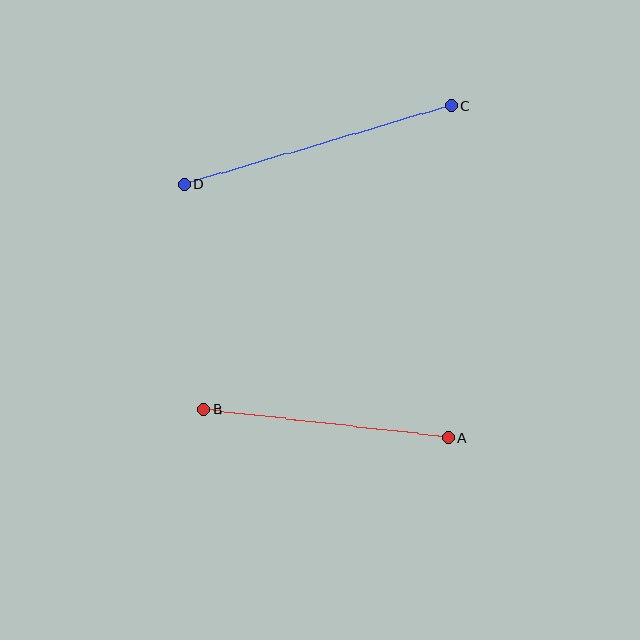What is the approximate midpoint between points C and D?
The midpoint is at approximately (318, 145) pixels.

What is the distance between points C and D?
The distance is approximately 278 pixels.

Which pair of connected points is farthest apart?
Points C and D are farthest apart.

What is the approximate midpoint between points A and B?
The midpoint is at approximately (326, 424) pixels.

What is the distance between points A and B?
The distance is approximately 247 pixels.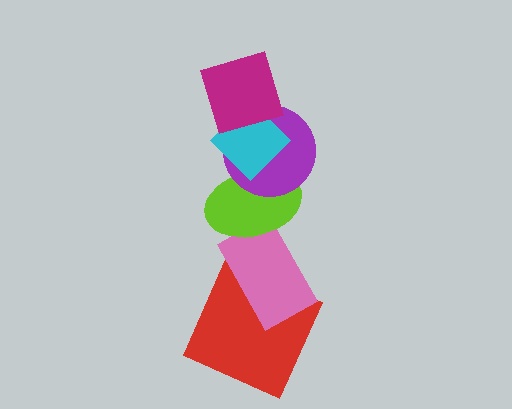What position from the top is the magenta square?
The magenta square is 1st from the top.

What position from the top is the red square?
The red square is 6th from the top.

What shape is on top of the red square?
The pink rectangle is on top of the red square.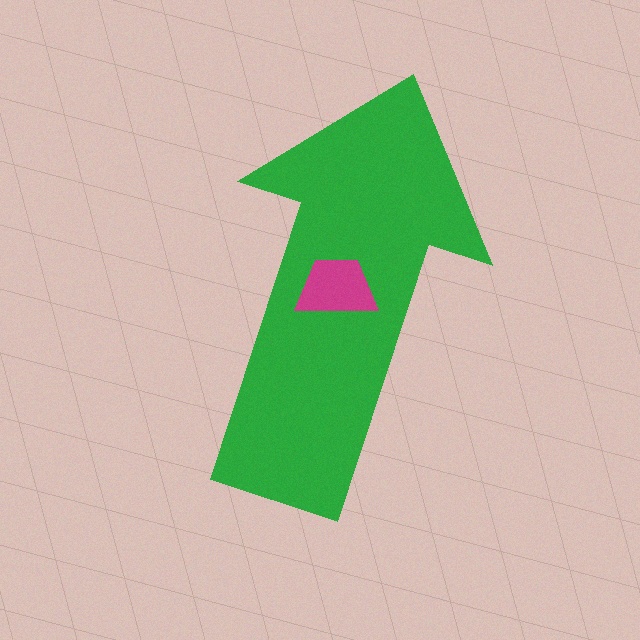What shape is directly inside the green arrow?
The magenta trapezoid.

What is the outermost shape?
The green arrow.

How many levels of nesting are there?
2.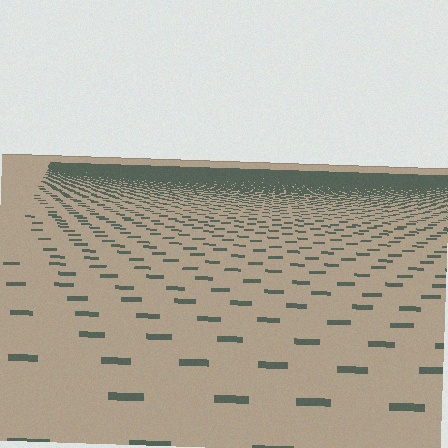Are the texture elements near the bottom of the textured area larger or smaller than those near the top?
Larger. Near the bottom, elements are closer to the viewer and appear at a bigger on-screen size.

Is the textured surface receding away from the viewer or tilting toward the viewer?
The surface is receding away from the viewer. Texture elements get smaller and denser toward the top.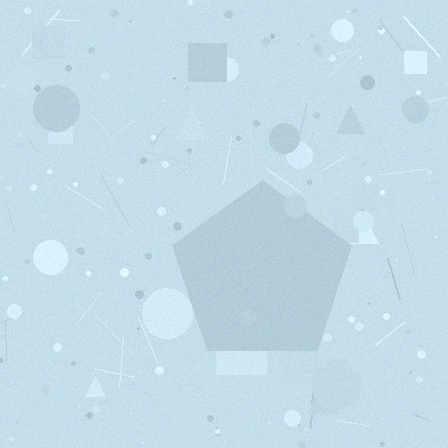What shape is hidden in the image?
A pentagon is hidden in the image.